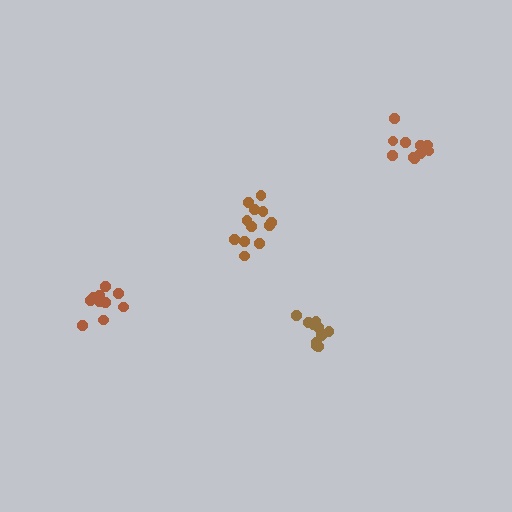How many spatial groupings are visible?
There are 4 spatial groupings.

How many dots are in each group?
Group 1: 10 dots, Group 2: 12 dots, Group 3: 10 dots, Group 4: 10 dots (42 total).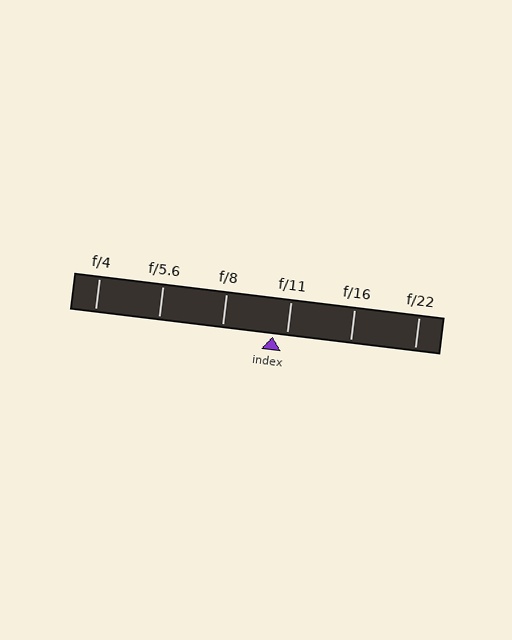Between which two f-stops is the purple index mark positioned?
The index mark is between f/8 and f/11.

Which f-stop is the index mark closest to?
The index mark is closest to f/11.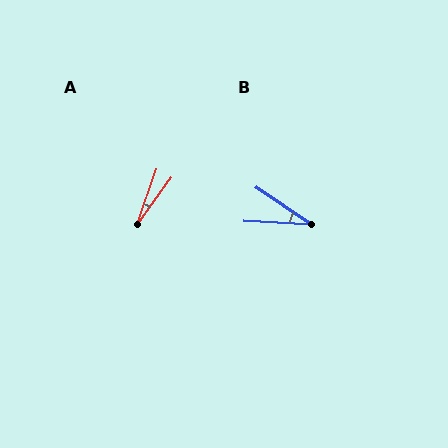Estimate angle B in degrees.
Approximately 30 degrees.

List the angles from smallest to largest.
A (17°), B (30°).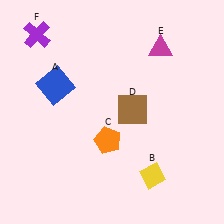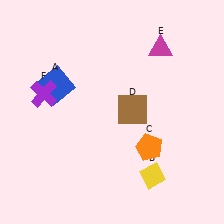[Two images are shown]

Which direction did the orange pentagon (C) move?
The orange pentagon (C) moved right.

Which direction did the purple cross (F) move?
The purple cross (F) moved down.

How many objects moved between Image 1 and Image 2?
2 objects moved between the two images.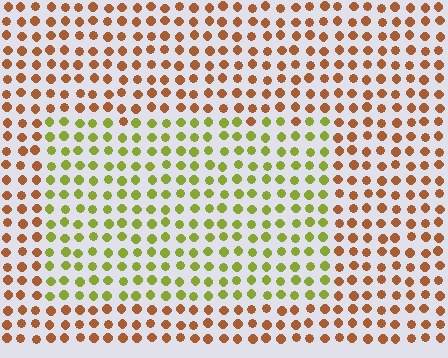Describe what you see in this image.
The image is filled with small brown elements in a uniform arrangement. A rectangle-shaped region is visible where the elements are tinted to a slightly different hue, forming a subtle color boundary.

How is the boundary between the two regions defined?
The boundary is defined purely by a slight shift in hue (about 55 degrees). Spacing, size, and orientation are identical on both sides.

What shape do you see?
I see a rectangle.